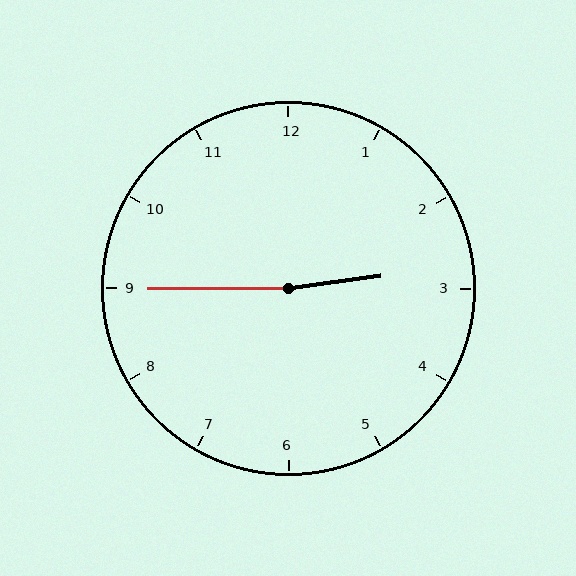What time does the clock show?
2:45.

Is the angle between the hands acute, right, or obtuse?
It is obtuse.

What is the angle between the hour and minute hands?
Approximately 172 degrees.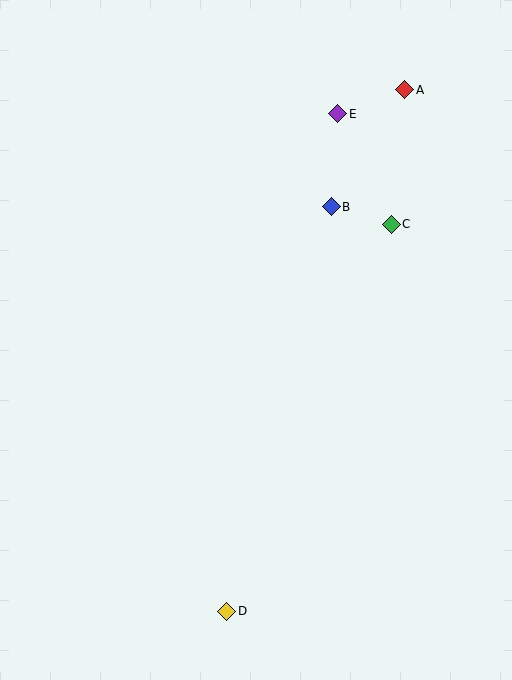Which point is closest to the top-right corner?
Point A is closest to the top-right corner.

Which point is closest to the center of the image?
Point B at (331, 207) is closest to the center.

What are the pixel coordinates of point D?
Point D is at (227, 611).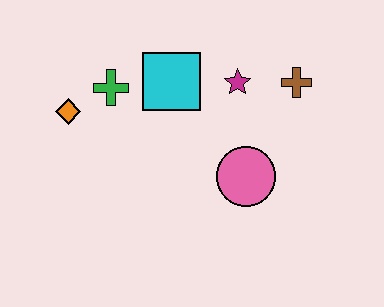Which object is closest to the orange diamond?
The green cross is closest to the orange diamond.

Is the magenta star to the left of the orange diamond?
No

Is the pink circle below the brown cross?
Yes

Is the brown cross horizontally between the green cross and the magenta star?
No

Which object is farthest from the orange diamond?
The brown cross is farthest from the orange diamond.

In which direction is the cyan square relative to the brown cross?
The cyan square is to the left of the brown cross.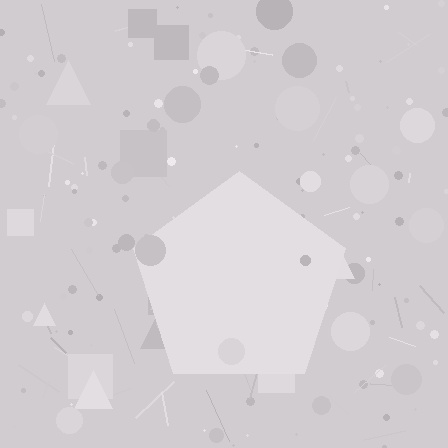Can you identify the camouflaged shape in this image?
The camouflaged shape is a pentagon.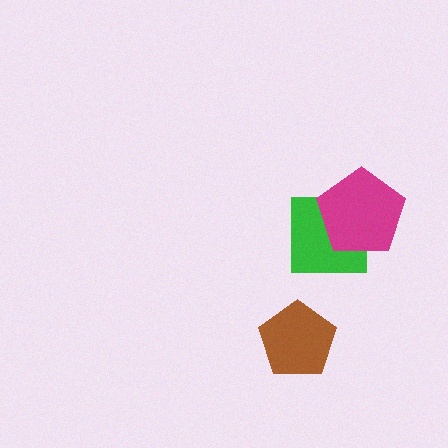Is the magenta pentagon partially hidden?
No, no other shape covers it.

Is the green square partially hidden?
Yes, it is partially covered by another shape.